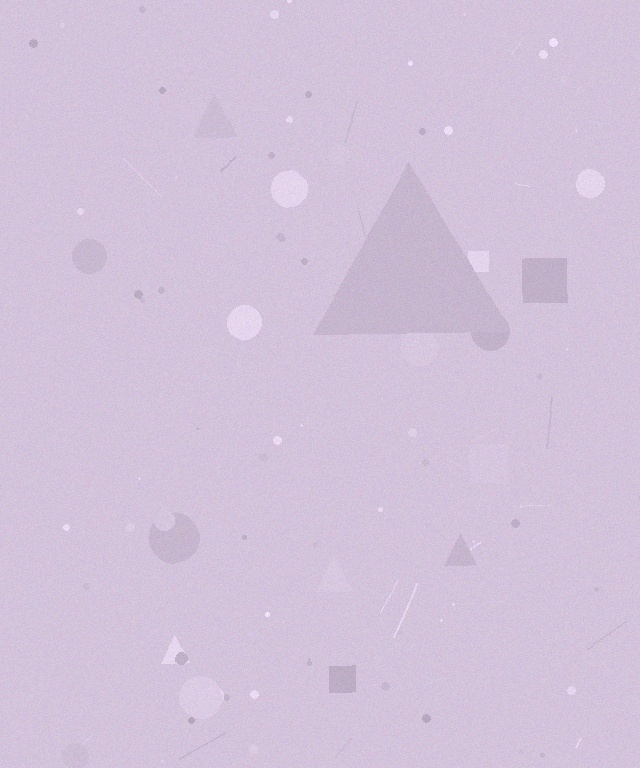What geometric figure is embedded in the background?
A triangle is embedded in the background.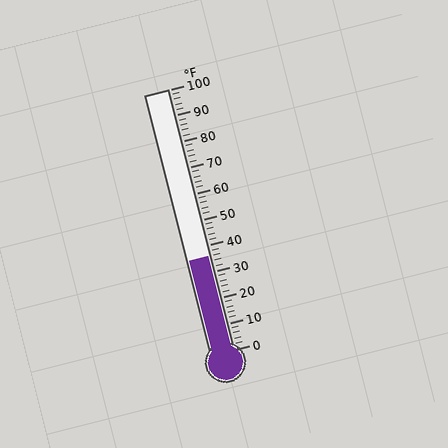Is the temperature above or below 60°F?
The temperature is below 60°F.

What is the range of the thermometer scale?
The thermometer scale ranges from 0°F to 100°F.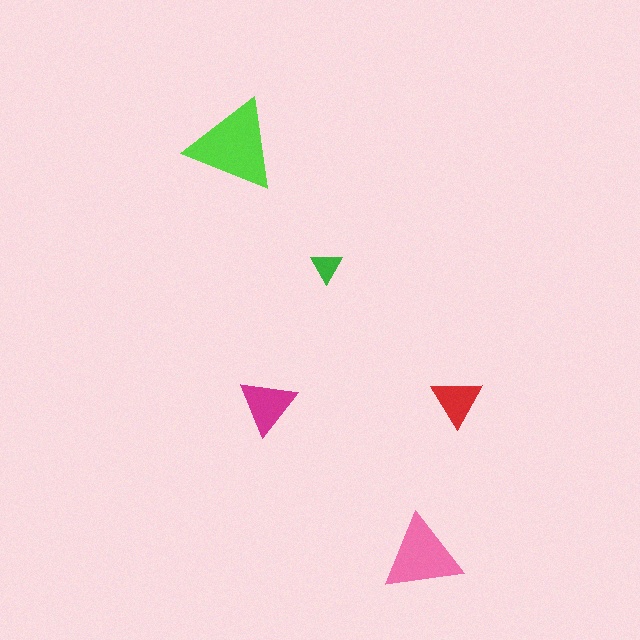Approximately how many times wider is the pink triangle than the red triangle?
About 1.5 times wider.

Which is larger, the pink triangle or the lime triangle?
The lime one.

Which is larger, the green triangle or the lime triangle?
The lime one.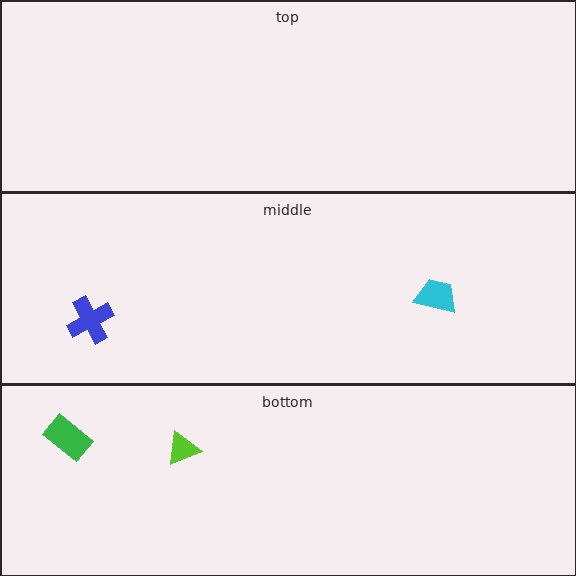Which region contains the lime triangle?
The bottom region.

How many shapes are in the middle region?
2.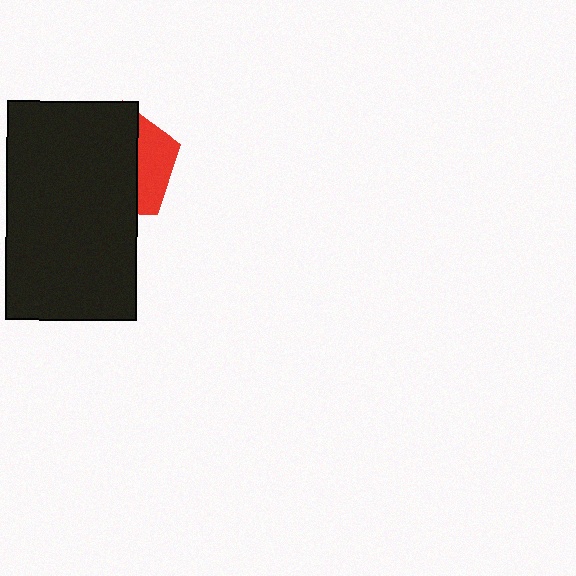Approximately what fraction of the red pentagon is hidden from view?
Roughly 70% of the red pentagon is hidden behind the black rectangle.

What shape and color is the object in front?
The object in front is a black rectangle.